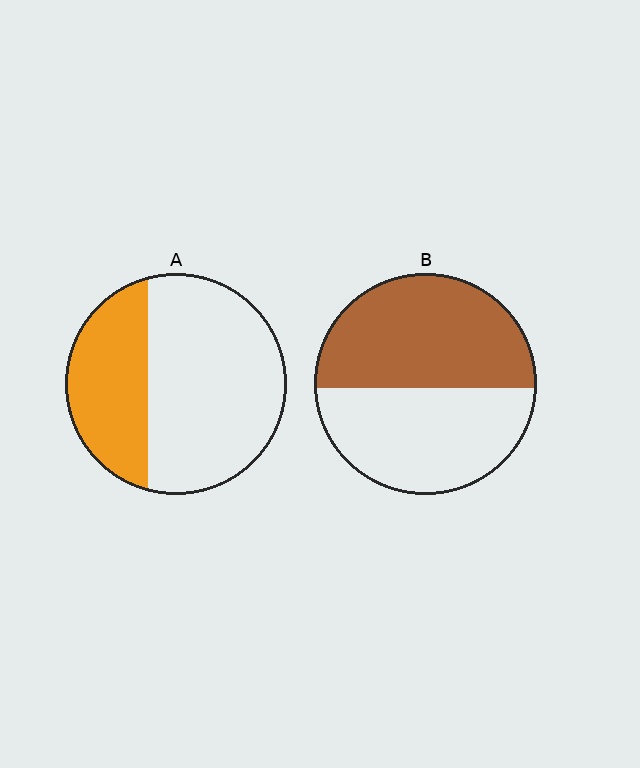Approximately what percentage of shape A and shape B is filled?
A is approximately 35% and B is approximately 50%.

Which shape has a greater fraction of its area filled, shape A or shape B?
Shape B.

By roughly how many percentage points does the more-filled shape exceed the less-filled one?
By roughly 20 percentage points (B over A).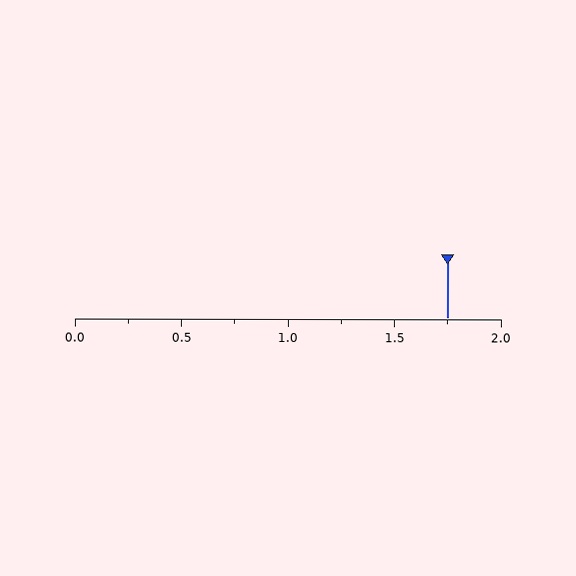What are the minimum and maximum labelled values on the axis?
The axis runs from 0.0 to 2.0.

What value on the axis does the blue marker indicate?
The marker indicates approximately 1.75.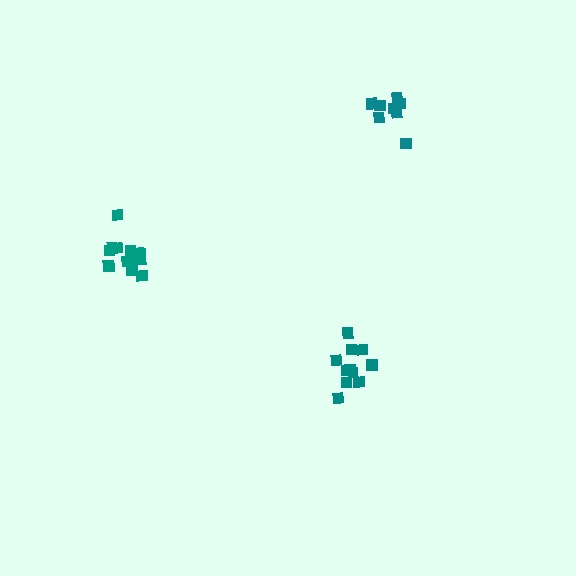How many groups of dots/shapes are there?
There are 3 groups.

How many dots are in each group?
Group 1: 12 dots, Group 2: 13 dots, Group 3: 8 dots (33 total).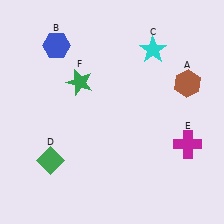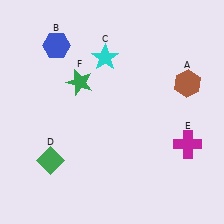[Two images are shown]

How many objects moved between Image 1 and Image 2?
1 object moved between the two images.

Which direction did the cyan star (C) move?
The cyan star (C) moved left.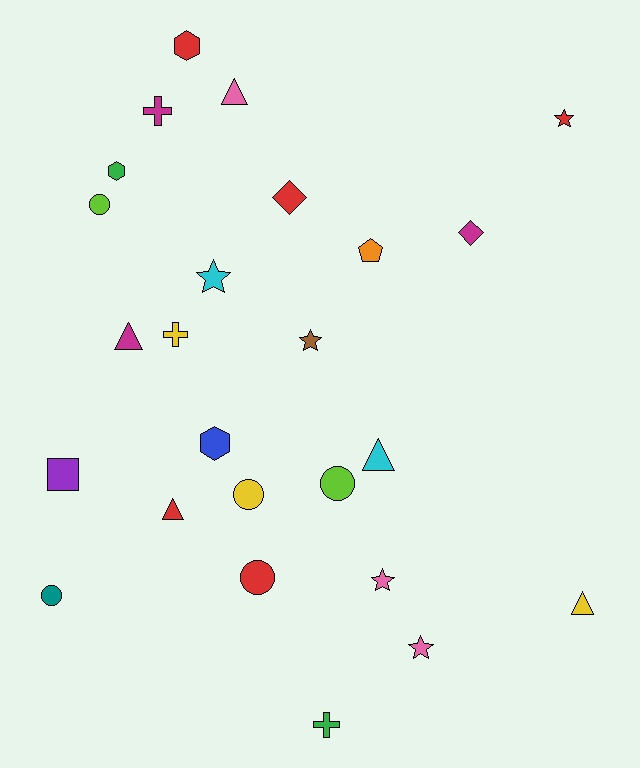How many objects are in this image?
There are 25 objects.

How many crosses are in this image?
There are 3 crosses.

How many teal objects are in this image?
There is 1 teal object.